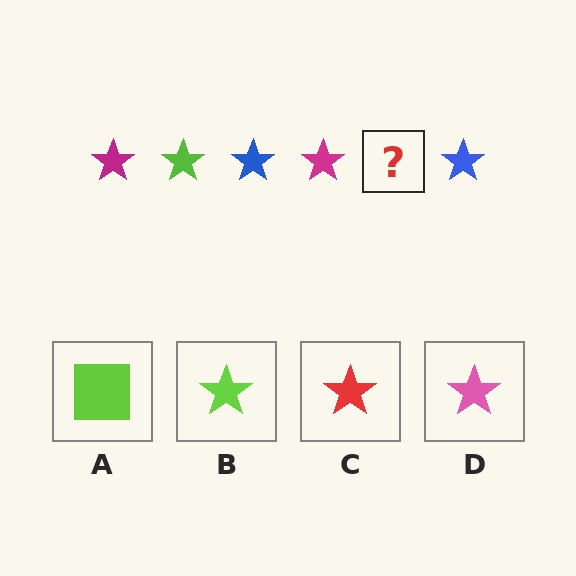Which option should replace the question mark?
Option B.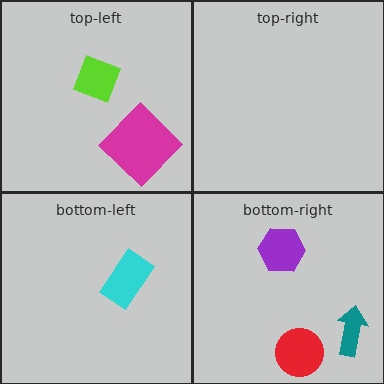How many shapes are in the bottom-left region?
1.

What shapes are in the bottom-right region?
The purple hexagon, the red circle, the teal arrow.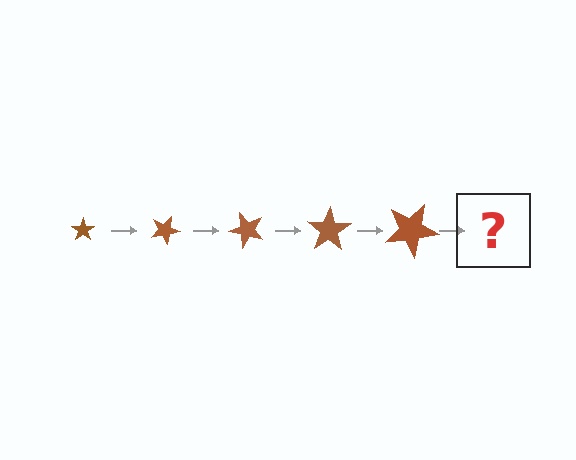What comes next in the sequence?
The next element should be a star, larger than the previous one and rotated 125 degrees from the start.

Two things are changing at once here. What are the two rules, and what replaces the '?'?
The two rules are that the star grows larger each step and it rotates 25 degrees each step. The '?' should be a star, larger than the previous one and rotated 125 degrees from the start.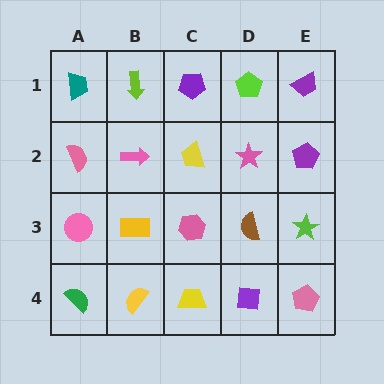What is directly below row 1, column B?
A pink arrow.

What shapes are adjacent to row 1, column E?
A purple pentagon (row 2, column E), a lime pentagon (row 1, column D).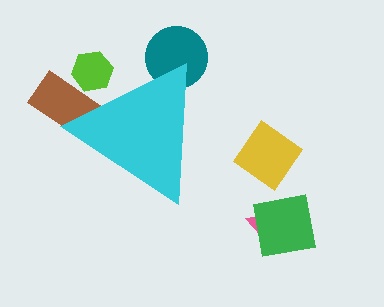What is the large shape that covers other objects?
A cyan triangle.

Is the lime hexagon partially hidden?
Yes, the lime hexagon is partially hidden behind the cyan triangle.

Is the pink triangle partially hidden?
No, the pink triangle is fully visible.